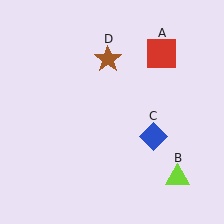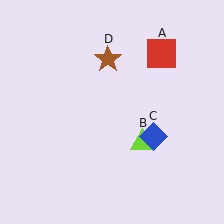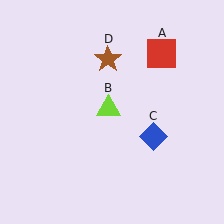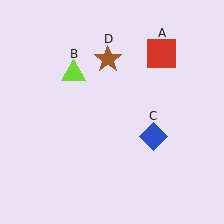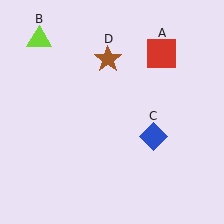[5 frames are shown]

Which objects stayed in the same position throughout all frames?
Red square (object A) and blue diamond (object C) and brown star (object D) remained stationary.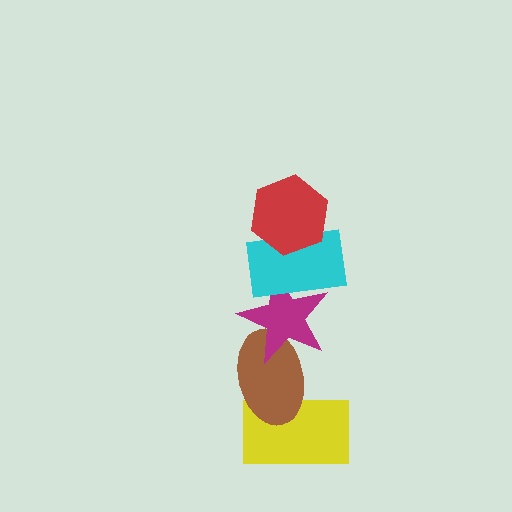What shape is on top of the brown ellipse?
The magenta star is on top of the brown ellipse.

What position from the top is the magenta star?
The magenta star is 3rd from the top.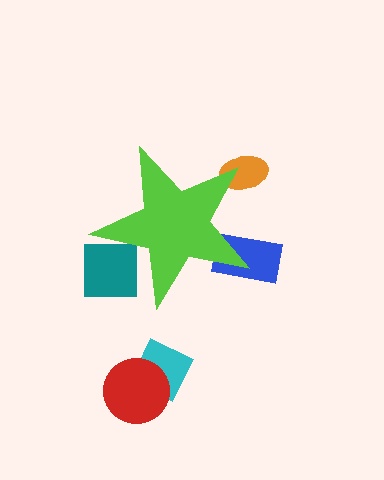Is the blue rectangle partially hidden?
Yes, the blue rectangle is partially hidden behind the lime star.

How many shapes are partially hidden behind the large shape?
3 shapes are partially hidden.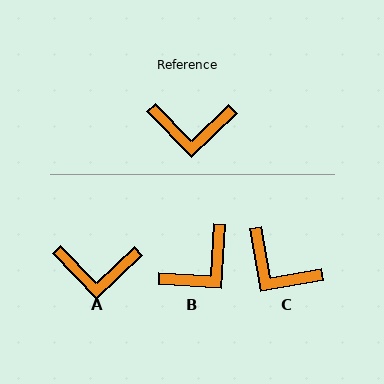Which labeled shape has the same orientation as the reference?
A.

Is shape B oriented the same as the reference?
No, it is off by about 42 degrees.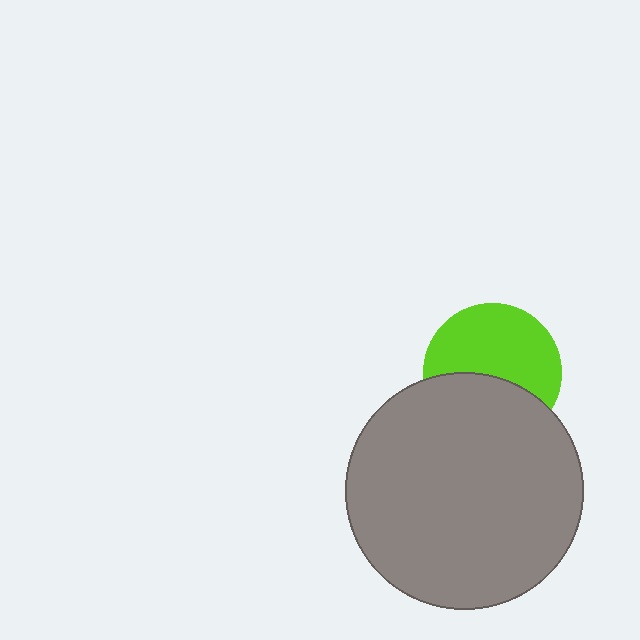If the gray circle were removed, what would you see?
You would see the complete lime circle.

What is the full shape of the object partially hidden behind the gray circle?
The partially hidden object is a lime circle.